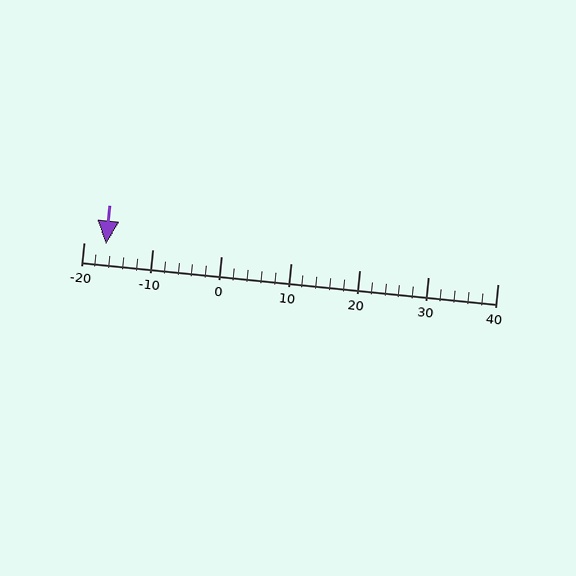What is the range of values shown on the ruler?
The ruler shows values from -20 to 40.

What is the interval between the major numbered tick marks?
The major tick marks are spaced 10 units apart.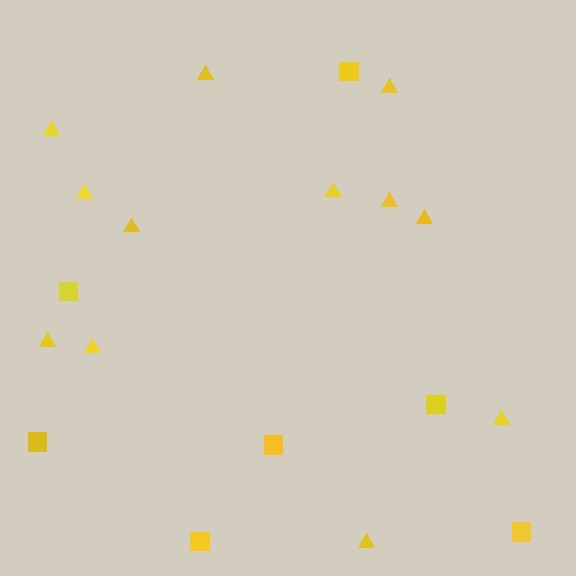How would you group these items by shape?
There are 2 groups: one group of triangles (12) and one group of squares (7).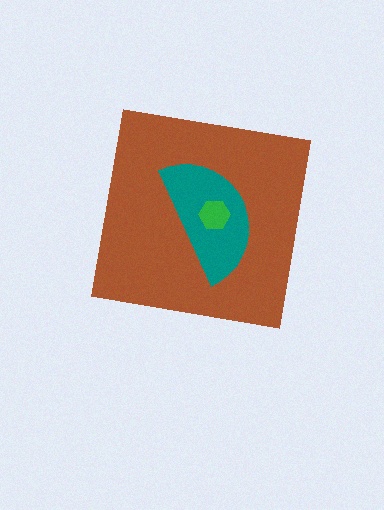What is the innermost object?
The green hexagon.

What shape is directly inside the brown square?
The teal semicircle.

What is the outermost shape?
The brown square.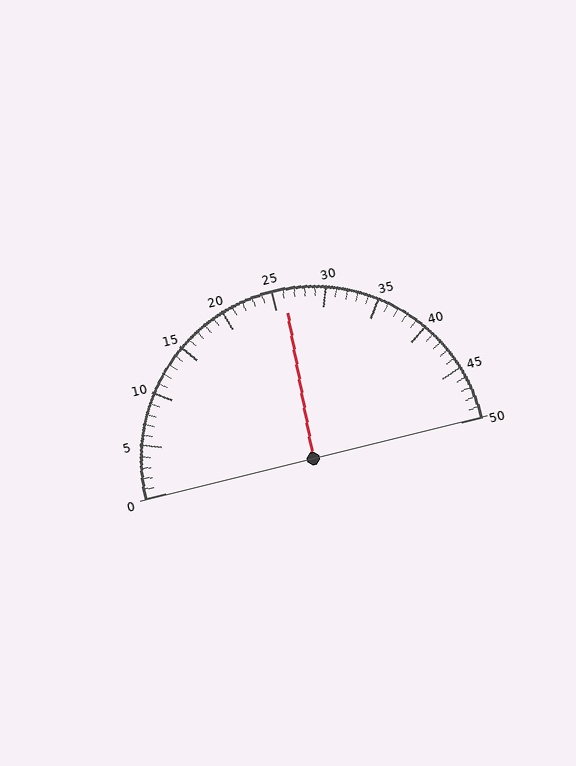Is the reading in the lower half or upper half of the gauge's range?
The reading is in the upper half of the range (0 to 50).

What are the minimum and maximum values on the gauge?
The gauge ranges from 0 to 50.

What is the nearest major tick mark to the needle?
The nearest major tick mark is 25.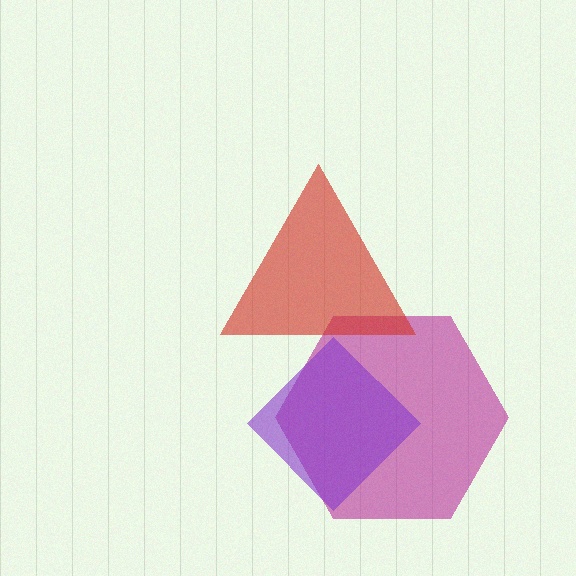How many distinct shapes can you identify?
There are 3 distinct shapes: a magenta hexagon, a red triangle, a purple diamond.